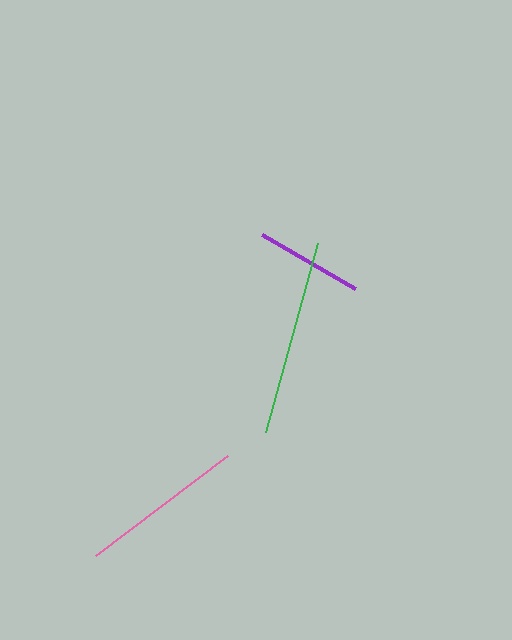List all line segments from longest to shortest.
From longest to shortest: green, pink, purple.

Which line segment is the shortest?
The purple line is the shortest at approximately 108 pixels.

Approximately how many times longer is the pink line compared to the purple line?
The pink line is approximately 1.5 times the length of the purple line.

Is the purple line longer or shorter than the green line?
The green line is longer than the purple line.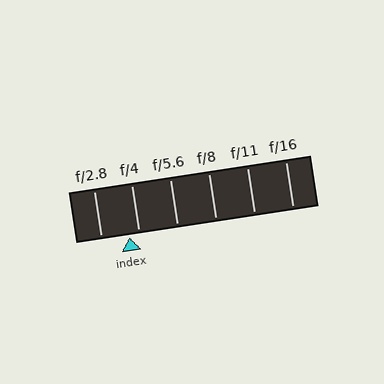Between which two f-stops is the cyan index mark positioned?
The index mark is between f/2.8 and f/4.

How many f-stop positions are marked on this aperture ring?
There are 6 f-stop positions marked.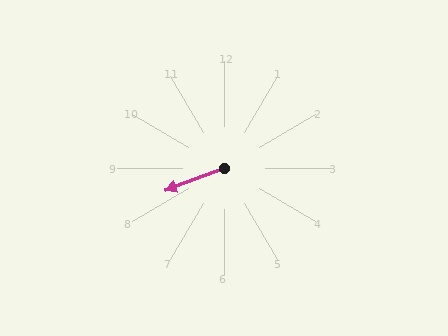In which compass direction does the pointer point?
West.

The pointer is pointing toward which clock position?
Roughly 8 o'clock.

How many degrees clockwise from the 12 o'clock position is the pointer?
Approximately 249 degrees.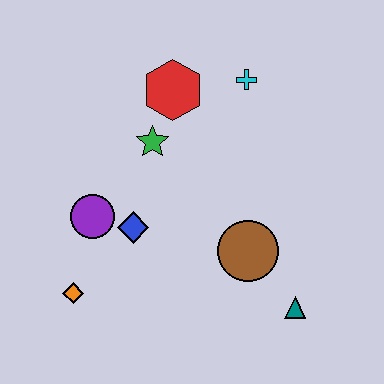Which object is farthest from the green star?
The teal triangle is farthest from the green star.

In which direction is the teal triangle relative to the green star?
The teal triangle is below the green star.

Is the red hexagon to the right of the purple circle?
Yes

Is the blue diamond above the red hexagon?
No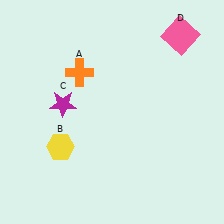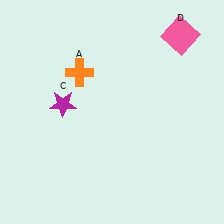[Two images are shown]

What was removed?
The yellow hexagon (B) was removed in Image 2.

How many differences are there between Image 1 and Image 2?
There is 1 difference between the two images.